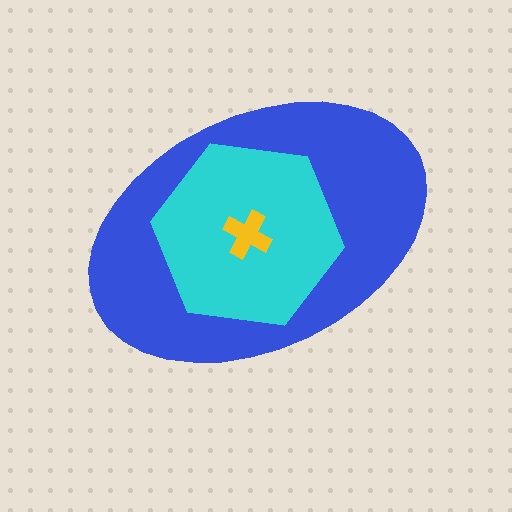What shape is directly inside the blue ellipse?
The cyan hexagon.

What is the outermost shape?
The blue ellipse.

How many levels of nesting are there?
3.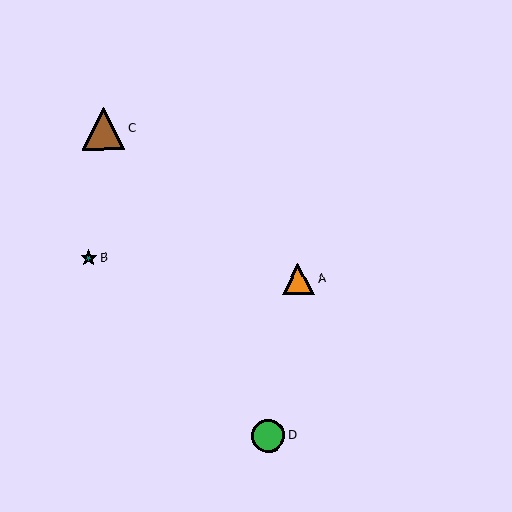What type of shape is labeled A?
Shape A is an orange triangle.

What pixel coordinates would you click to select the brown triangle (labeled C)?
Click at (103, 129) to select the brown triangle C.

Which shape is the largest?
The brown triangle (labeled C) is the largest.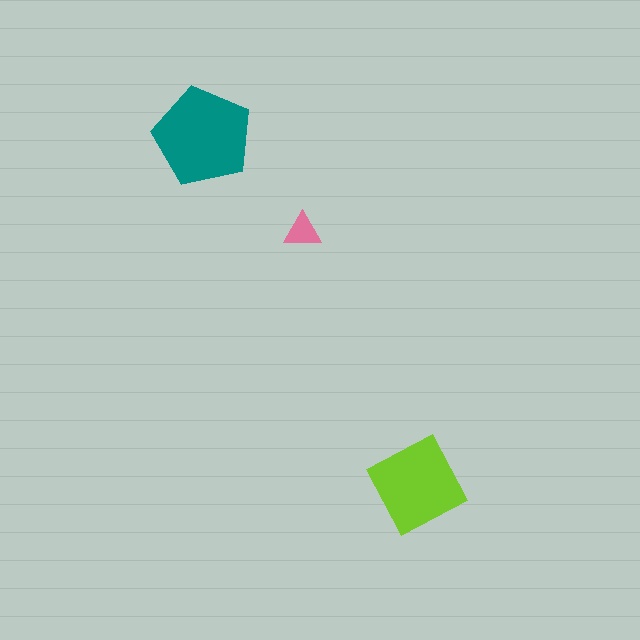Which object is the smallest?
The pink triangle.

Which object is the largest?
The teal pentagon.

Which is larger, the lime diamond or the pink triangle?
The lime diamond.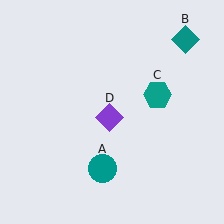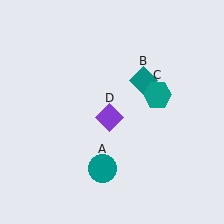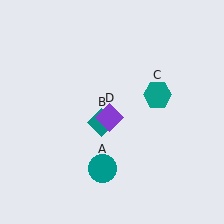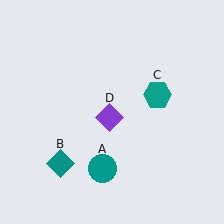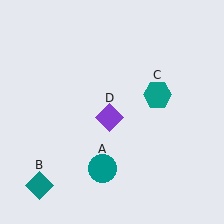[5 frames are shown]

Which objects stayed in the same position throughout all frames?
Teal circle (object A) and teal hexagon (object C) and purple diamond (object D) remained stationary.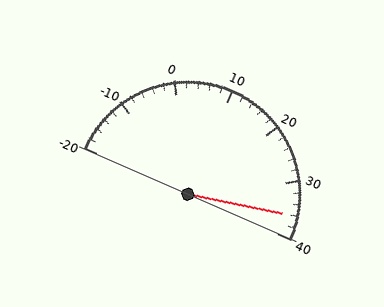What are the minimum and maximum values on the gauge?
The gauge ranges from -20 to 40.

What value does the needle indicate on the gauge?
The needle indicates approximately 36.